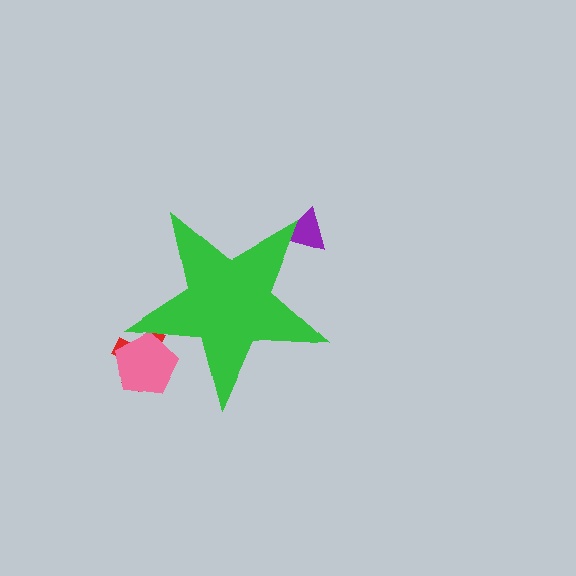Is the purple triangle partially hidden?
Yes, the purple triangle is partially hidden behind the green star.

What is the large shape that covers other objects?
A green star.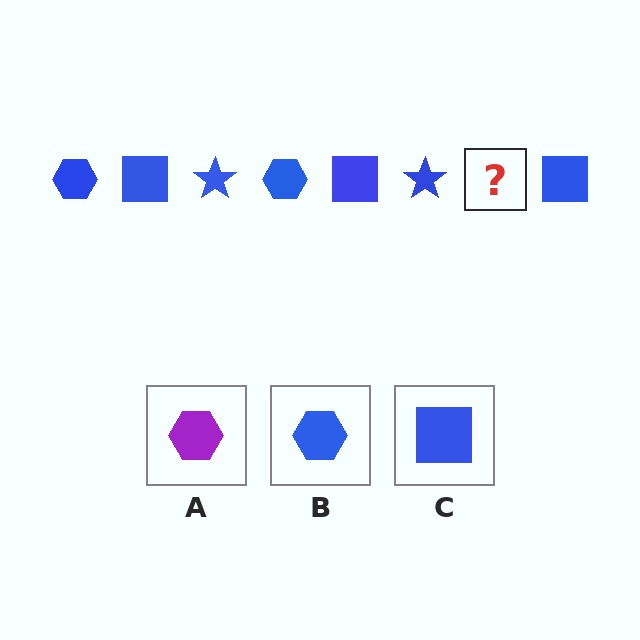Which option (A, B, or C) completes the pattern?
B.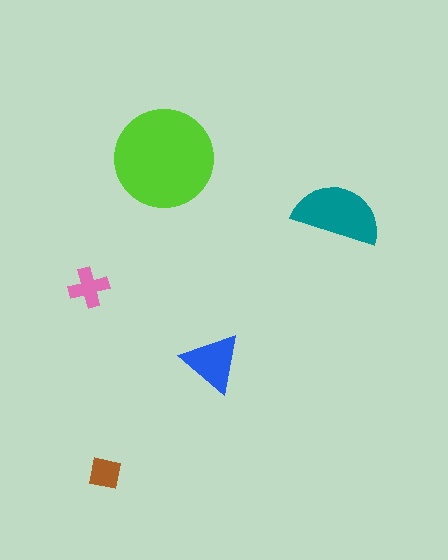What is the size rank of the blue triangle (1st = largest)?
3rd.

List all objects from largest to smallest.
The lime circle, the teal semicircle, the blue triangle, the pink cross, the brown square.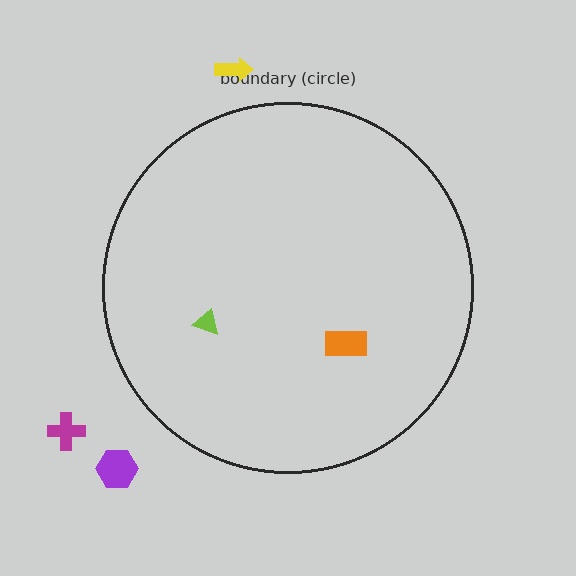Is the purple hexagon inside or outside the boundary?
Outside.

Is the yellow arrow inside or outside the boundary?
Outside.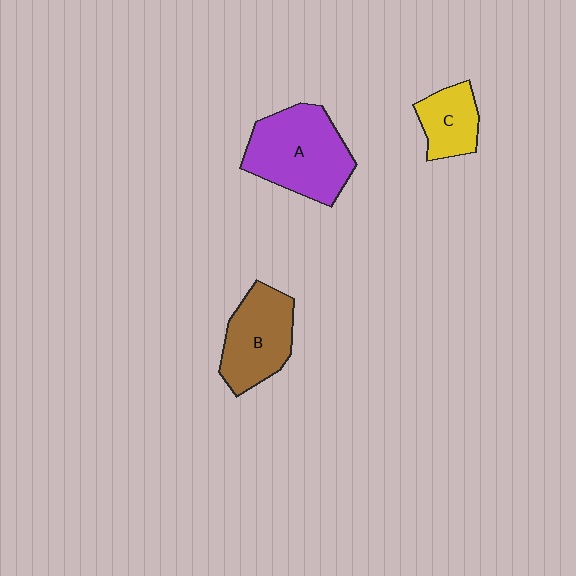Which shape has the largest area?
Shape A (purple).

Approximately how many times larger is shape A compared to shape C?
Approximately 2.0 times.